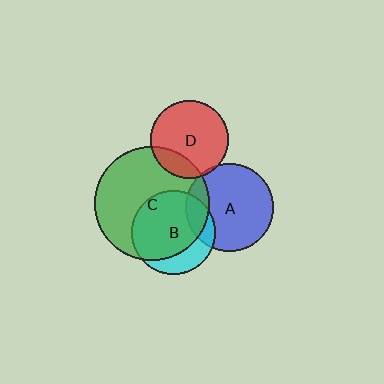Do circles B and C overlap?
Yes.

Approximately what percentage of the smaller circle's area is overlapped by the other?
Approximately 75%.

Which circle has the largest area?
Circle C (green).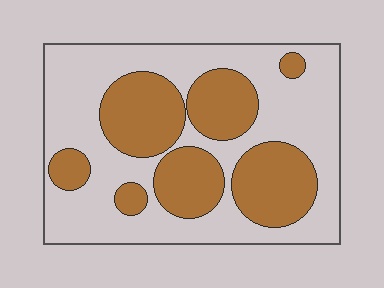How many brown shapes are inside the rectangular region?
7.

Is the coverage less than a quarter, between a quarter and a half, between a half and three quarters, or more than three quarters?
Between a quarter and a half.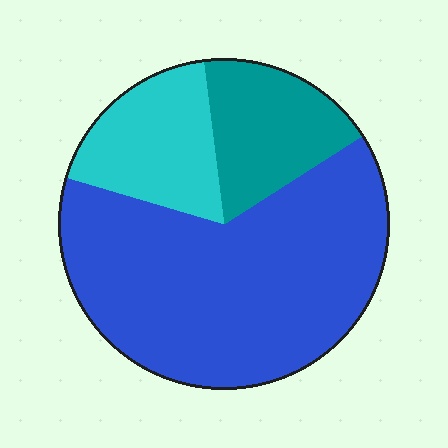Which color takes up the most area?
Blue, at roughly 65%.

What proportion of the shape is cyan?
Cyan covers 19% of the shape.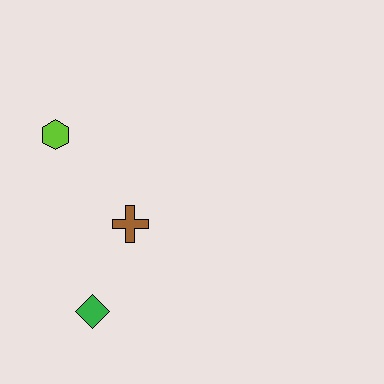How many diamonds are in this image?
There is 1 diamond.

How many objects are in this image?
There are 3 objects.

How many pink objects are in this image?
There are no pink objects.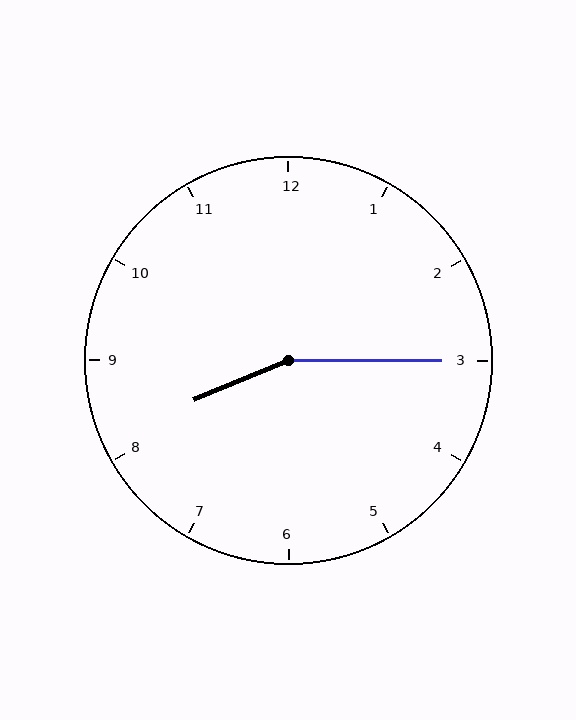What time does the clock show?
8:15.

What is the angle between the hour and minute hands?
Approximately 158 degrees.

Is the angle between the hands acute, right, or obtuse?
It is obtuse.